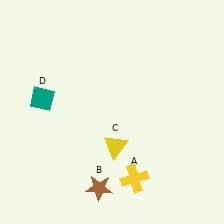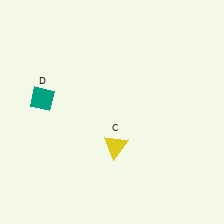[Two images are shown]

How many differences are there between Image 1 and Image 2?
There are 2 differences between the two images.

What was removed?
The brown star (B), the yellow cross (A) were removed in Image 2.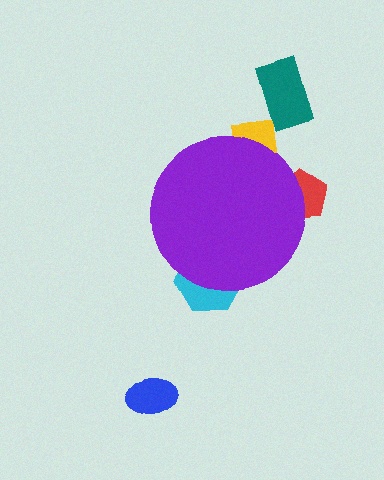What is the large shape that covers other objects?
A purple circle.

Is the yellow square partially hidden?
Yes, the yellow square is partially hidden behind the purple circle.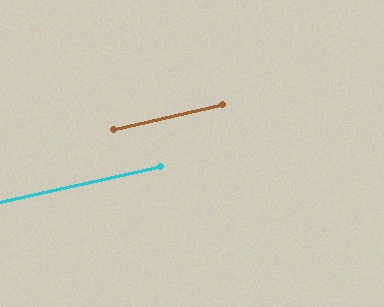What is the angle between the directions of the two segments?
Approximately 0 degrees.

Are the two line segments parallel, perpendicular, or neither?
Parallel — their directions differ by only 0.4°.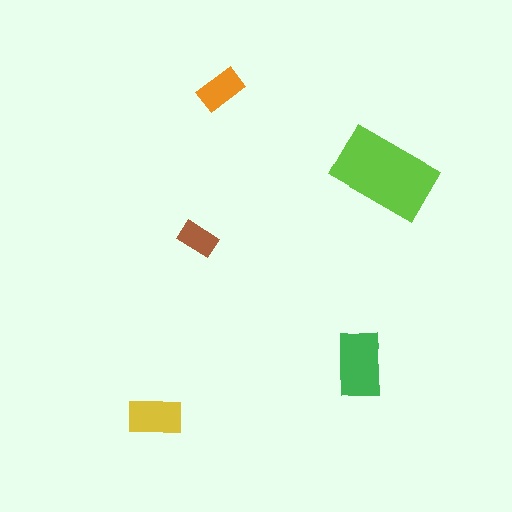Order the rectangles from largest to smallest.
the lime one, the green one, the yellow one, the orange one, the brown one.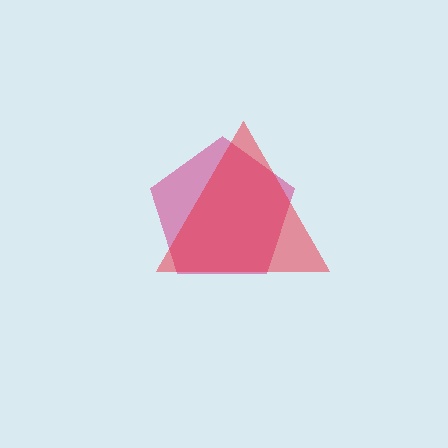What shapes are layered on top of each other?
The layered shapes are: a magenta pentagon, a red triangle.